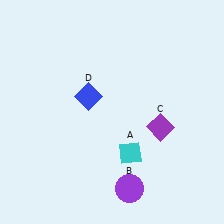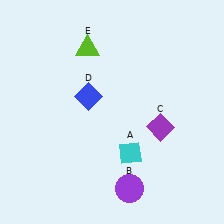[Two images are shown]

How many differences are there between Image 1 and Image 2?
There is 1 difference between the two images.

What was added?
A lime triangle (E) was added in Image 2.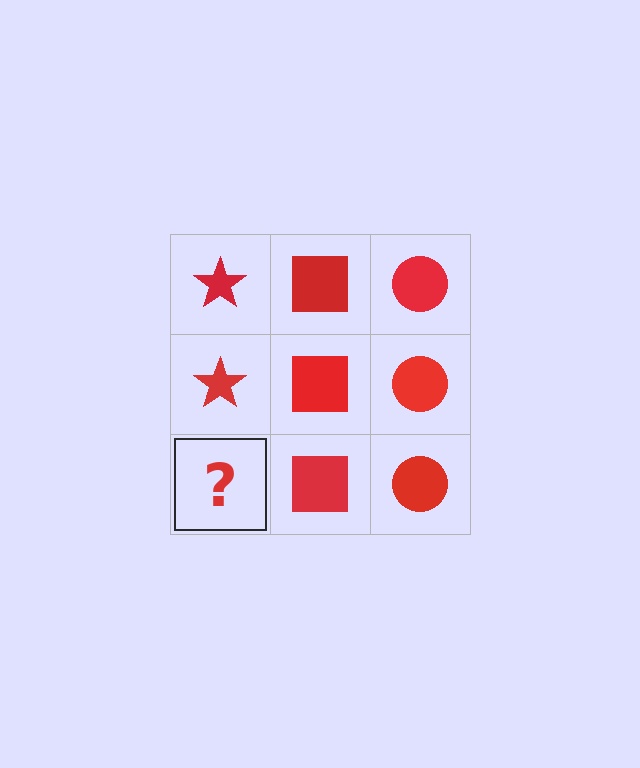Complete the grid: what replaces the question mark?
The question mark should be replaced with a red star.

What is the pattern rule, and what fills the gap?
The rule is that each column has a consistent shape. The gap should be filled with a red star.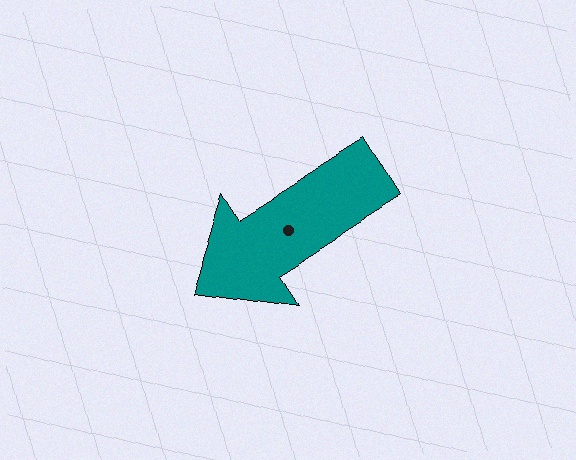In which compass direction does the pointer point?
Southwest.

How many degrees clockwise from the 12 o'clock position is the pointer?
Approximately 238 degrees.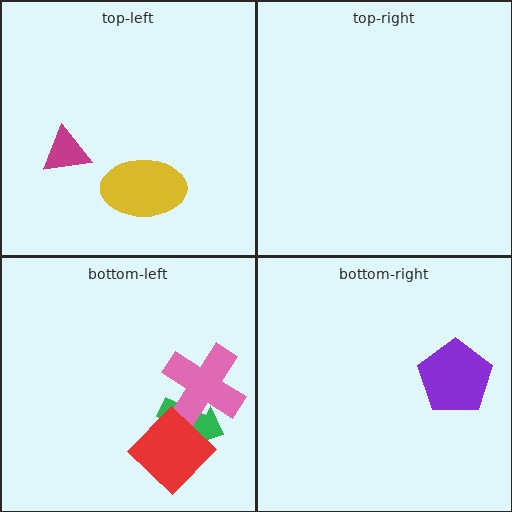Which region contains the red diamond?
The bottom-left region.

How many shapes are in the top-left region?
2.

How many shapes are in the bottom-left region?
3.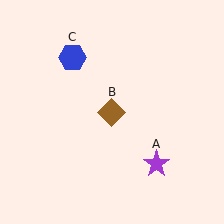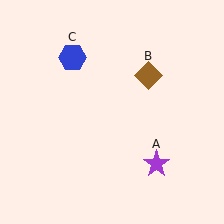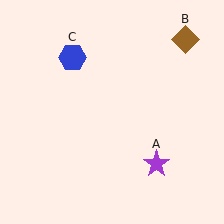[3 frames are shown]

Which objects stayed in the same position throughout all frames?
Purple star (object A) and blue hexagon (object C) remained stationary.